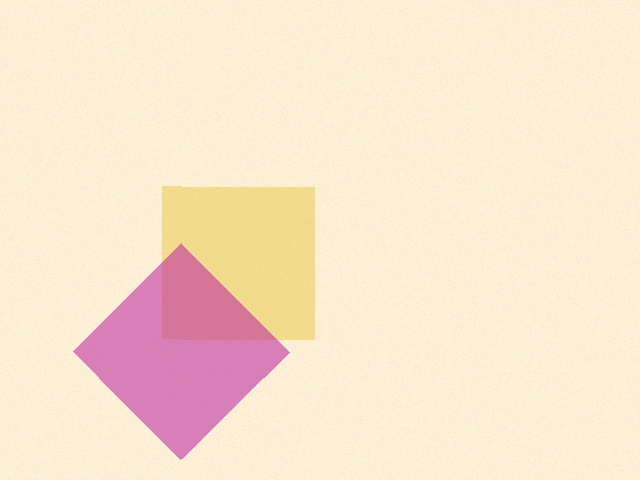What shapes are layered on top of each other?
The layered shapes are: a yellow square, a magenta diamond.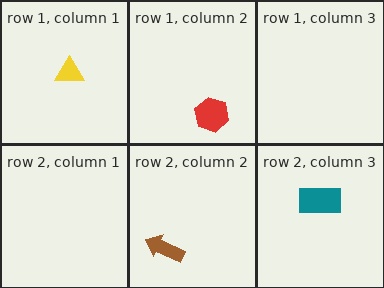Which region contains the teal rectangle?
The row 2, column 3 region.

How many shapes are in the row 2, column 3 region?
1.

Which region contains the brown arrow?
The row 2, column 2 region.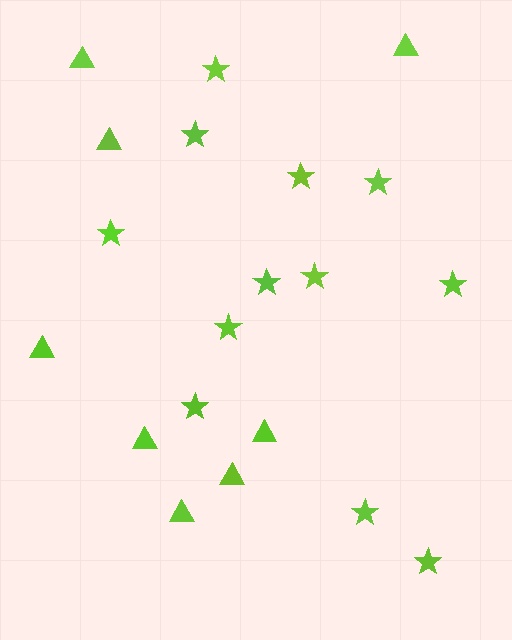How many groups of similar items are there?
There are 2 groups: one group of stars (12) and one group of triangles (8).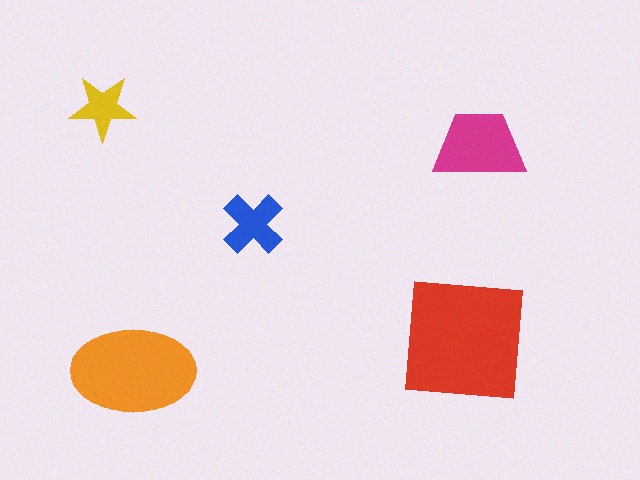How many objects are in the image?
There are 5 objects in the image.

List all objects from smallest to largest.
The yellow star, the blue cross, the magenta trapezoid, the orange ellipse, the red square.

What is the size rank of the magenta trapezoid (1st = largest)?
3rd.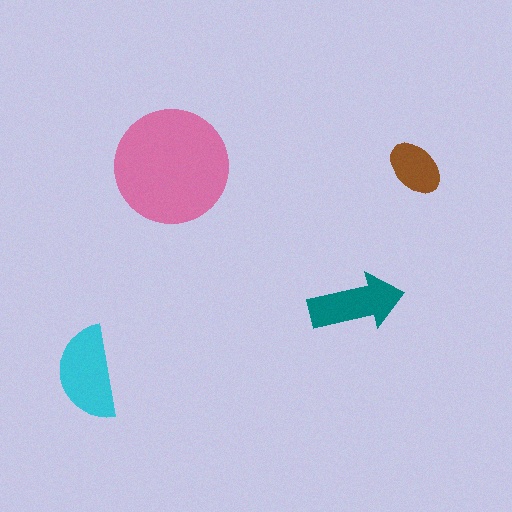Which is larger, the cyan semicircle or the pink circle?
The pink circle.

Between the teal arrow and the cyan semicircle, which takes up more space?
The cyan semicircle.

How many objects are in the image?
There are 4 objects in the image.